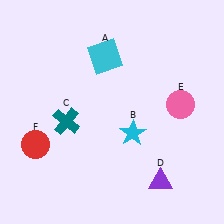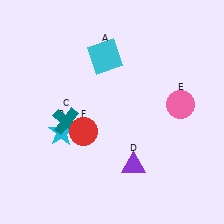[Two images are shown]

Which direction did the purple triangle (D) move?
The purple triangle (D) moved left.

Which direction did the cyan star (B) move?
The cyan star (B) moved left.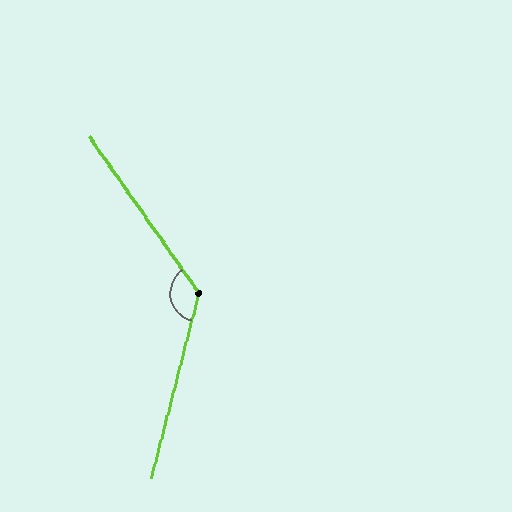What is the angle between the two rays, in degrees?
Approximately 131 degrees.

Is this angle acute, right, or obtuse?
It is obtuse.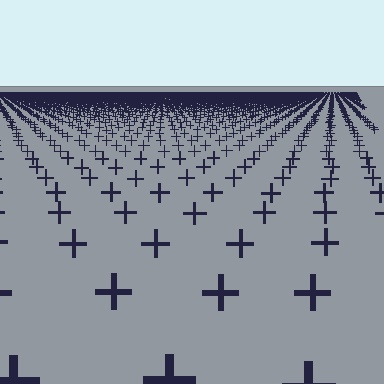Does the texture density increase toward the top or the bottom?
Density increases toward the top.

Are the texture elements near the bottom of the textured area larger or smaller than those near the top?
Larger. Near the bottom, elements are closer to the viewer and appear at a bigger on-screen size.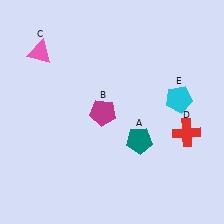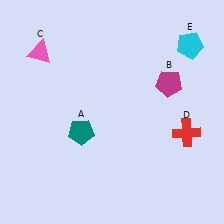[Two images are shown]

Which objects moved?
The objects that moved are: the teal pentagon (A), the magenta pentagon (B), the cyan pentagon (E).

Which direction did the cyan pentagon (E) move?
The cyan pentagon (E) moved up.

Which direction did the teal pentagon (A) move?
The teal pentagon (A) moved left.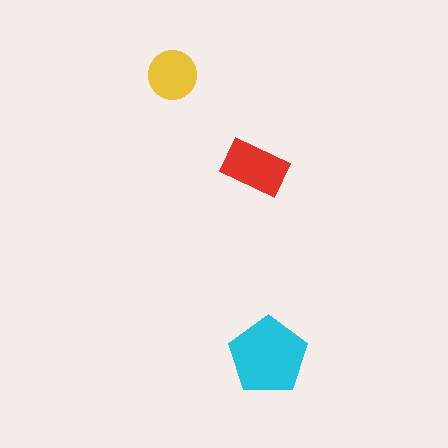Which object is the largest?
The cyan pentagon.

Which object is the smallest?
The yellow circle.